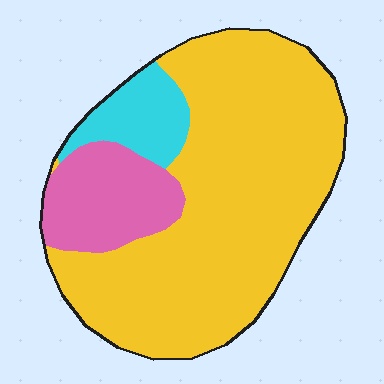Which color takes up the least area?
Cyan, at roughly 10%.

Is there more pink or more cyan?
Pink.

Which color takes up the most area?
Yellow, at roughly 75%.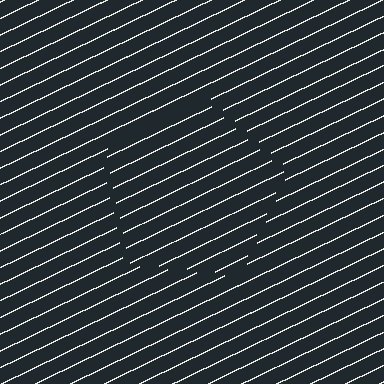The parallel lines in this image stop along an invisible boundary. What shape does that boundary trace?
An illusory pentagon. The interior of the shape contains the same grating, shifted by half a period — the contour is defined by the phase discontinuity where line-ends from the inner and outer gratings abut.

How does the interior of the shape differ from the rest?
The interior of the shape contains the same grating, shifted by half a period — the contour is defined by the phase discontinuity where line-ends from the inner and outer gratings abut.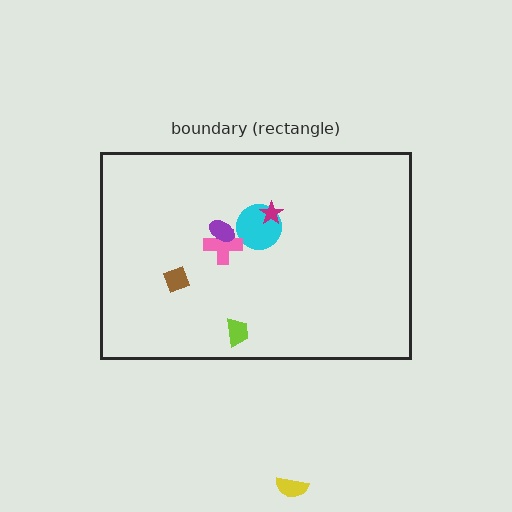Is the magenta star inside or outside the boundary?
Inside.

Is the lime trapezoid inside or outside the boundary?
Inside.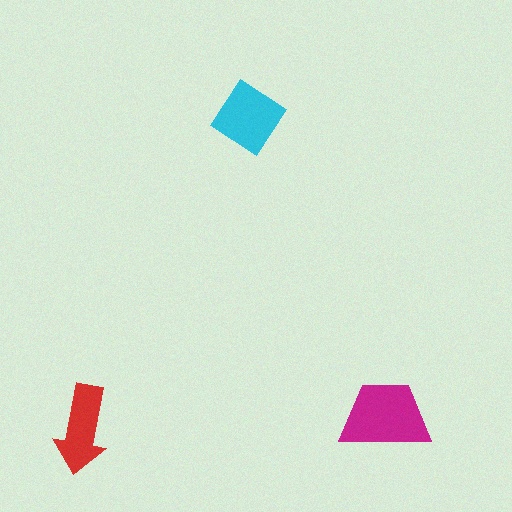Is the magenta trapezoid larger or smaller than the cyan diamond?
Larger.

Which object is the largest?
The magenta trapezoid.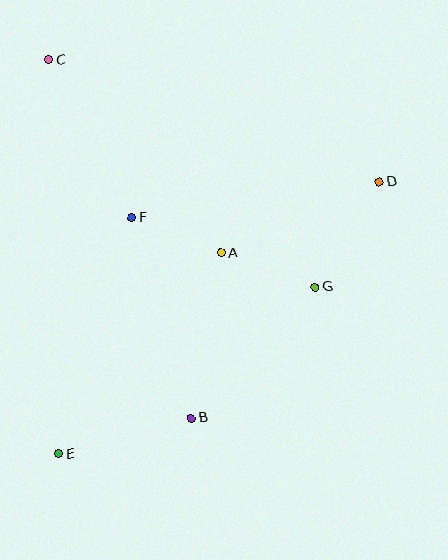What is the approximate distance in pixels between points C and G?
The distance between C and G is approximately 350 pixels.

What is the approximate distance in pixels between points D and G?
The distance between D and G is approximately 123 pixels.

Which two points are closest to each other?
Points A and F are closest to each other.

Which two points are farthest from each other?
Points D and E are farthest from each other.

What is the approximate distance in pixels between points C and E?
The distance between C and E is approximately 394 pixels.